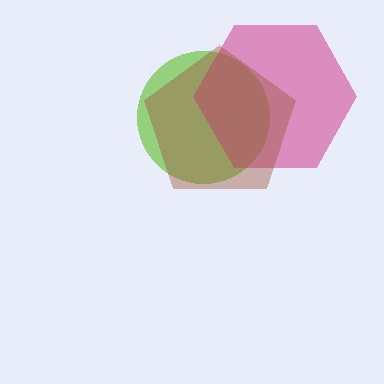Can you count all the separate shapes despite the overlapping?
Yes, there are 3 separate shapes.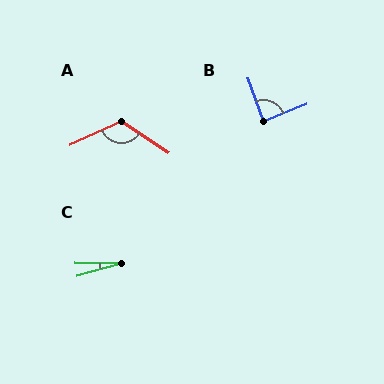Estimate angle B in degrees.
Approximately 88 degrees.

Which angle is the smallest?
C, at approximately 16 degrees.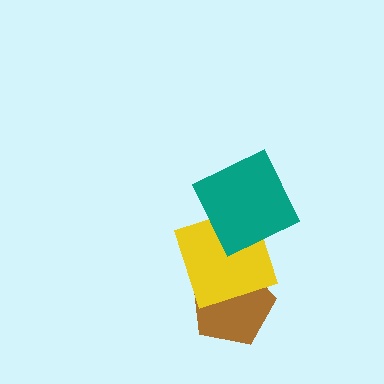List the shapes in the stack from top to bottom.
From top to bottom: the teal square, the yellow square, the brown pentagon.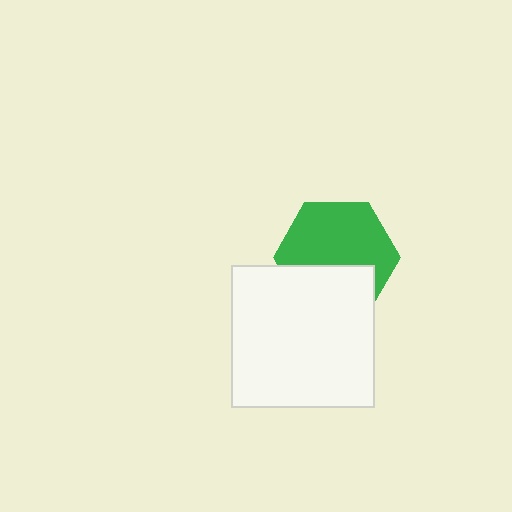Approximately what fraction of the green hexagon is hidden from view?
Roughly 37% of the green hexagon is hidden behind the white square.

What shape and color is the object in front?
The object in front is a white square.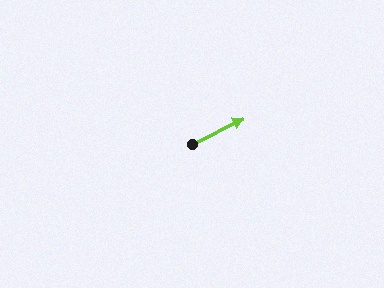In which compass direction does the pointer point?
Northeast.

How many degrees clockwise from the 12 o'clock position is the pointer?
Approximately 64 degrees.